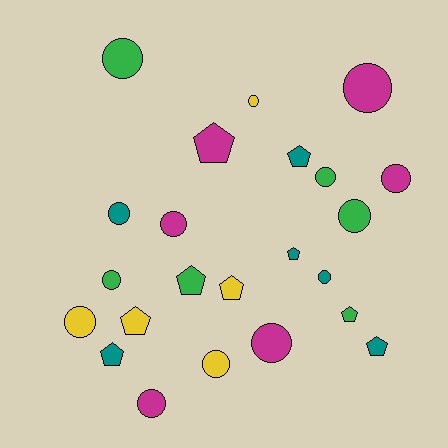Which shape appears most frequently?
Circle, with 14 objects.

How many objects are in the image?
There are 23 objects.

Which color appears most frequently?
Magenta, with 6 objects.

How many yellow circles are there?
There are 3 yellow circles.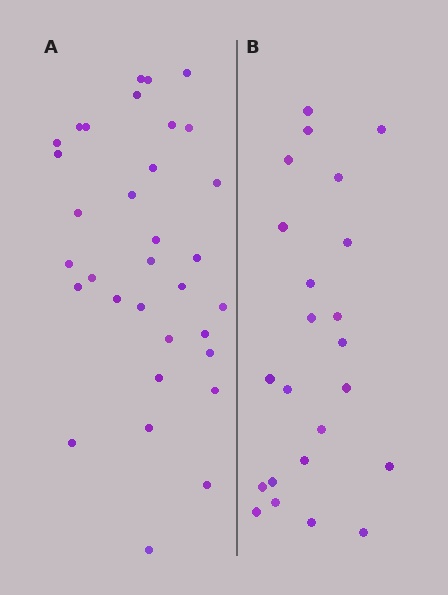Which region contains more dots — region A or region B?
Region A (the left region) has more dots.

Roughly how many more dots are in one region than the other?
Region A has roughly 10 or so more dots than region B.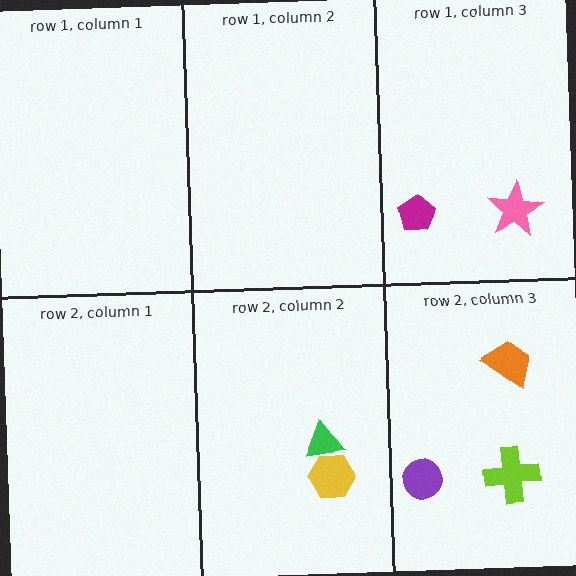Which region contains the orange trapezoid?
The row 2, column 3 region.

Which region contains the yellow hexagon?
The row 2, column 2 region.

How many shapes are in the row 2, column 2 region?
2.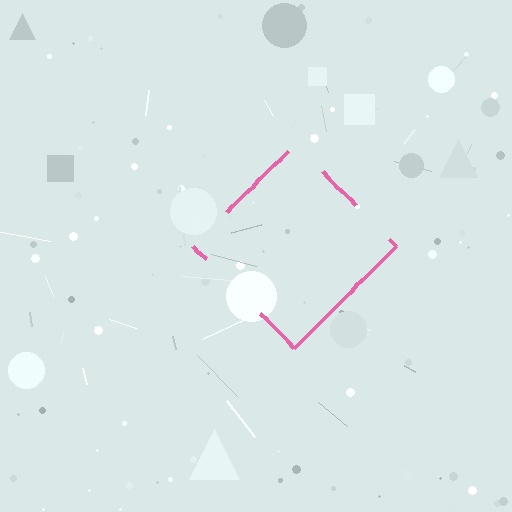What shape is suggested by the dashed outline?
The dashed outline suggests a diamond.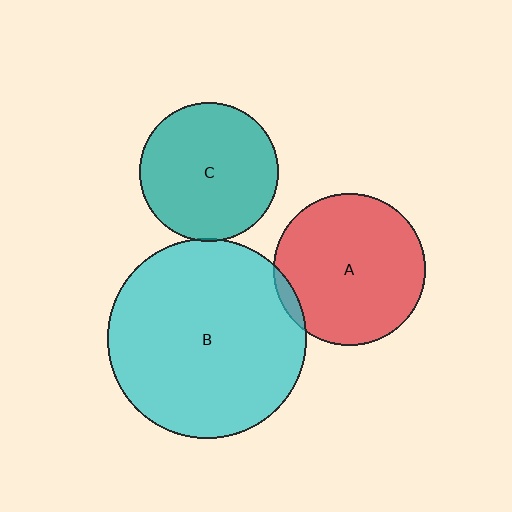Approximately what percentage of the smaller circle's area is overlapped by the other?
Approximately 5%.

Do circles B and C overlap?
Yes.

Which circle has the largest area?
Circle B (cyan).